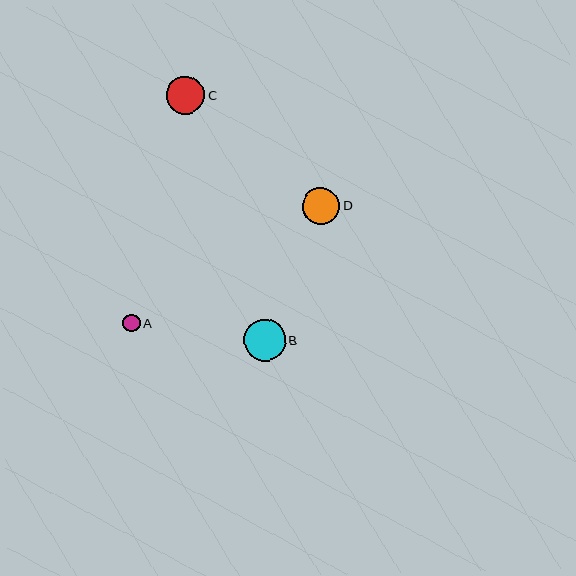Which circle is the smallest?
Circle A is the smallest with a size of approximately 18 pixels.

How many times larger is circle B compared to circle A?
Circle B is approximately 2.4 times the size of circle A.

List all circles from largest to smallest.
From largest to smallest: B, C, D, A.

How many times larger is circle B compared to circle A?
Circle B is approximately 2.4 times the size of circle A.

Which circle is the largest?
Circle B is the largest with a size of approximately 42 pixels.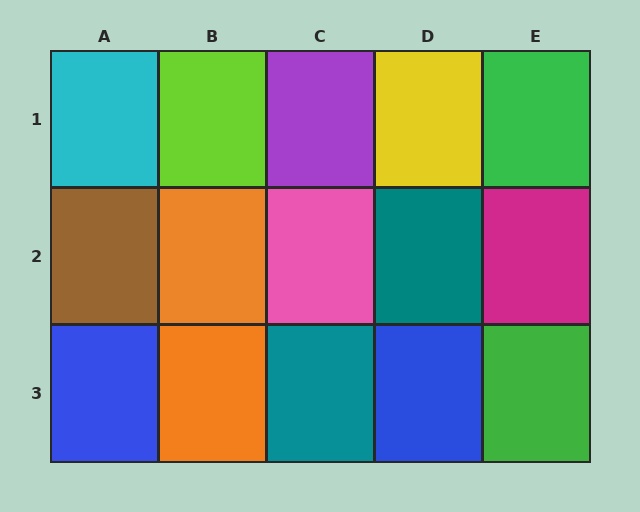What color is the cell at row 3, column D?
Blue.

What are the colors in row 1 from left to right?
Cyan, lime, purple, yellow, green.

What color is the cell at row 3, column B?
Orange.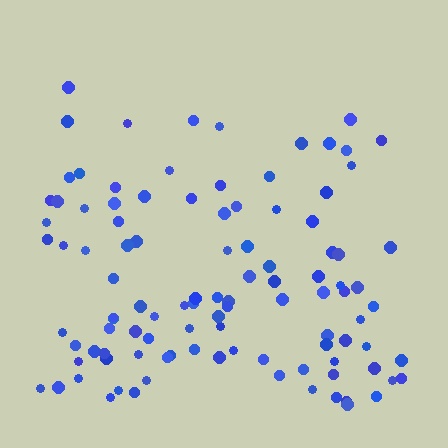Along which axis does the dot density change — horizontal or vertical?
Vertical.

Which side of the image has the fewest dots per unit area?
The top.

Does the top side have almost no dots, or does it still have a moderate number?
Still a moderate number, just noticeably fewer than the bottom.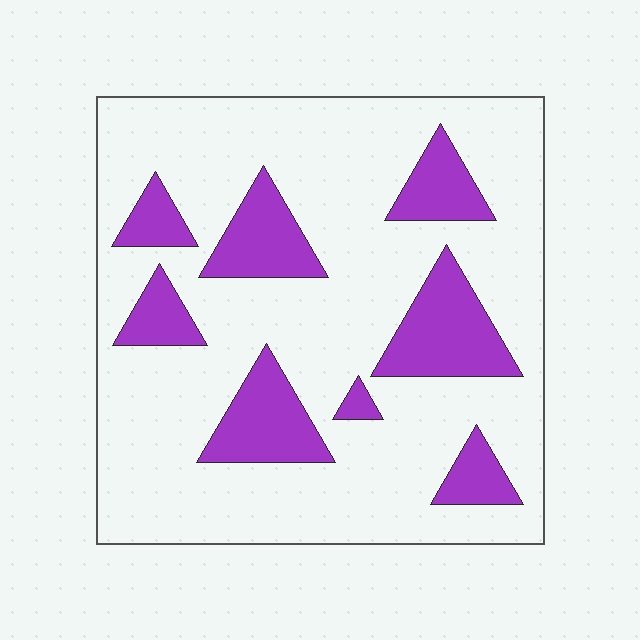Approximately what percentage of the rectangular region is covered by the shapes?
Approximately 20%.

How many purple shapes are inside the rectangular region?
8.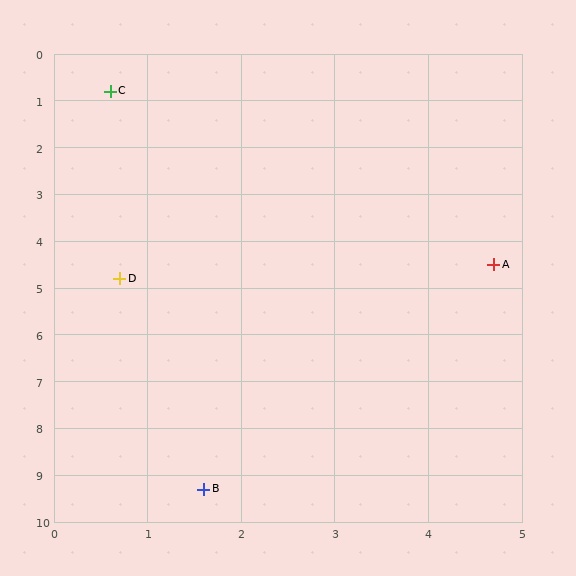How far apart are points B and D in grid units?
Points B and D are about 4.6 grid units apart.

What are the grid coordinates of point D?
Point D is at approximately (0.7, 4.8).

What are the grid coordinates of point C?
Point C is at approximately (0.6, 0.8).